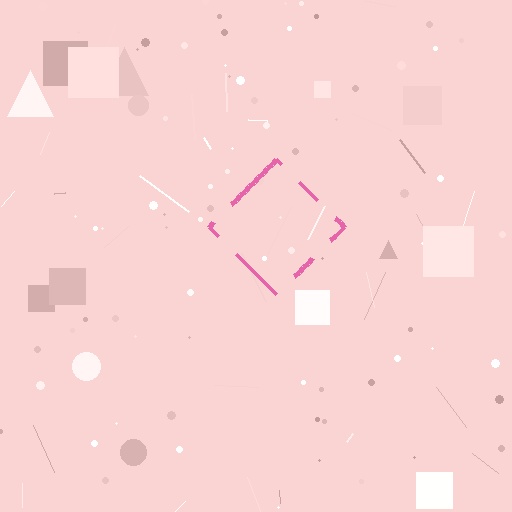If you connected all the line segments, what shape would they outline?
They would outline a diamond.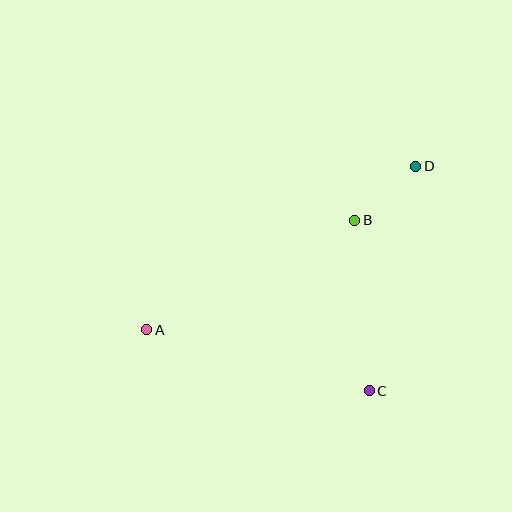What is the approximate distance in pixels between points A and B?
The distance between A and B is approximately 235 pixels.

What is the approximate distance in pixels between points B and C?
The distance between B and C is approximately 171 pixels.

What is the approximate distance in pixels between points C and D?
The distance between C and D is approximately 229 pixels.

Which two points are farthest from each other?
Points A and D are farthest from each other.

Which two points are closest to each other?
Points B and D are closest to each other.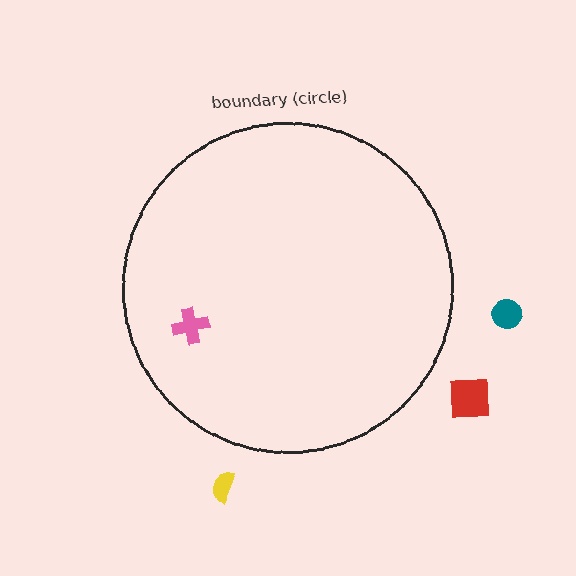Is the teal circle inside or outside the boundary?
Outside.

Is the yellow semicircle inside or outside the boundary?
Outside.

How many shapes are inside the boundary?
1 inside, 3 outside.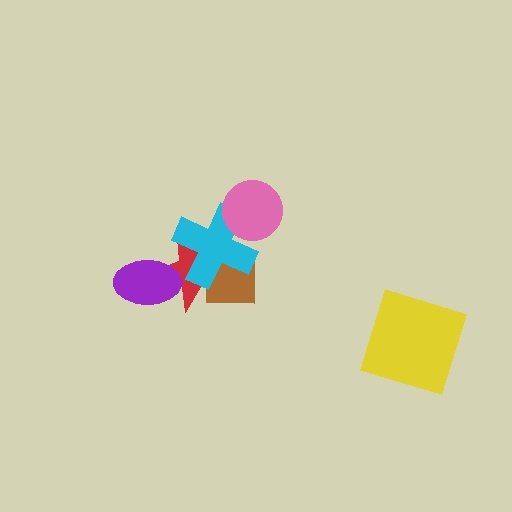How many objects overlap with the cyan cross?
3 objects overlap with the cyan cross.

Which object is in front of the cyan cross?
The pink circle is in front of the cyan cross.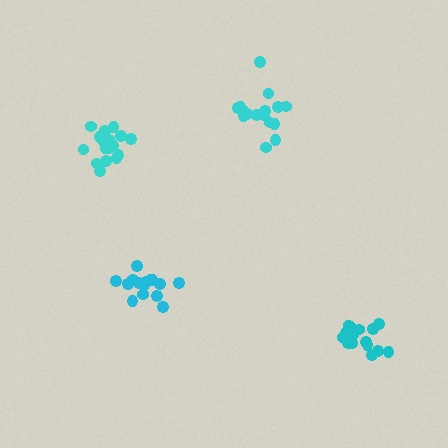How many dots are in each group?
Group 1: 18 dots, Group 2: 15 dots, Group 3: 16 dots, Group 4: 15 dots (64 total).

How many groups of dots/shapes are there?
There are 4 groups.